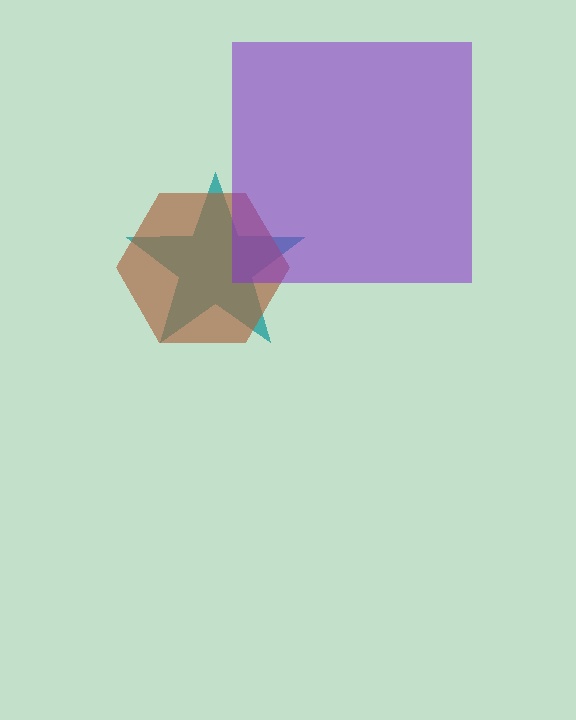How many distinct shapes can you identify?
There are 3 distinct shapes: a teal star, a brown hexagon, a purple square.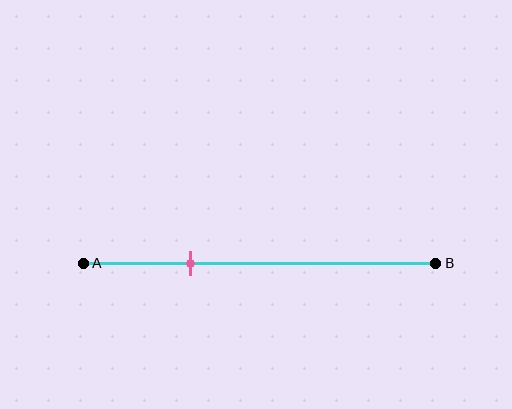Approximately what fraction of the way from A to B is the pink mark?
The pink mark is approximately 30% of the way from A to B.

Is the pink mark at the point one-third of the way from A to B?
Yes, the mark is approximately at the one-third point.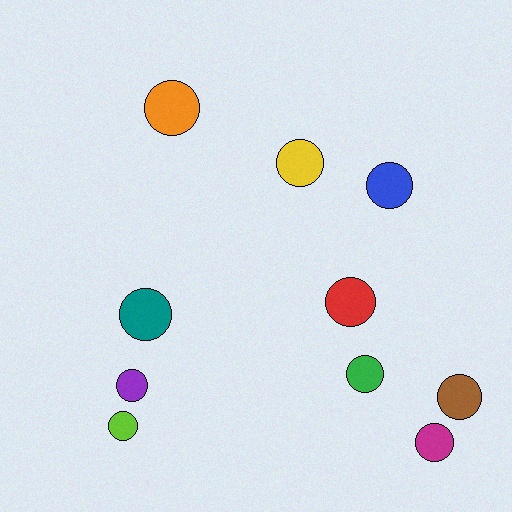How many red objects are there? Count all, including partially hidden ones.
There is 1 red object.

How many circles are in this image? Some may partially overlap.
There are 10 circles.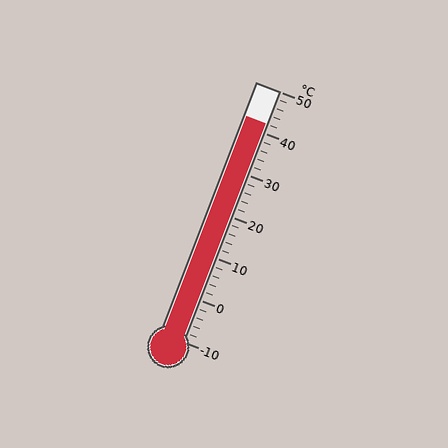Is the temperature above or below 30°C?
The temperature is above 30°C.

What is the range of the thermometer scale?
The thermometer scale ranges from -10°C to 50°C.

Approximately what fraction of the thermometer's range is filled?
The thermometer is filled to approximately 85% of its range.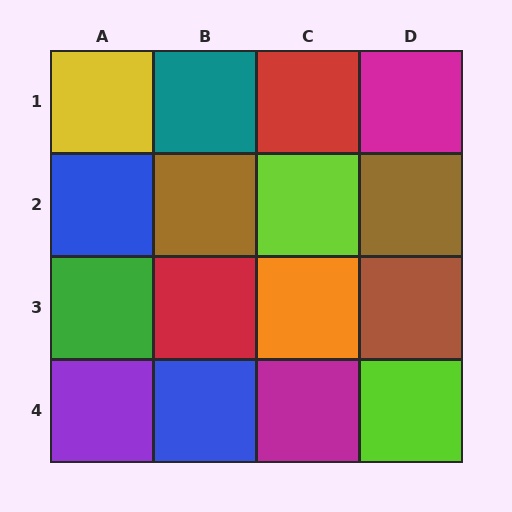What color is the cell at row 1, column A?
Yellow.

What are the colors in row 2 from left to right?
Blue, brown, lime, brown.